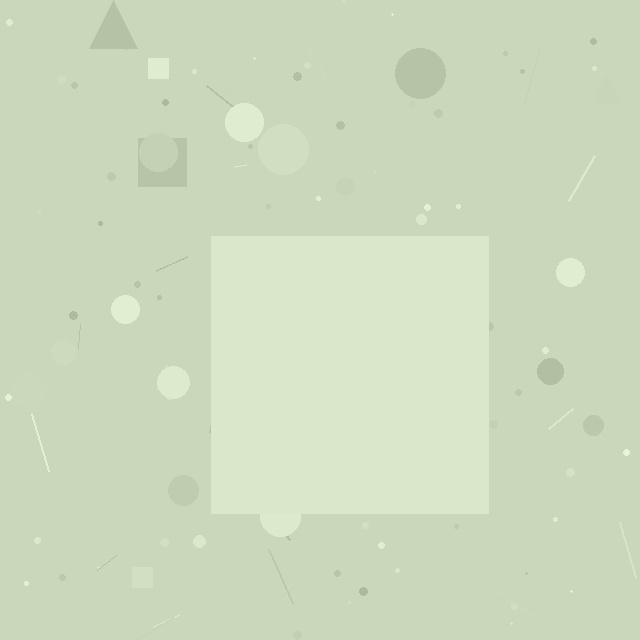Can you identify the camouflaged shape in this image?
The camouflaged shape is a square.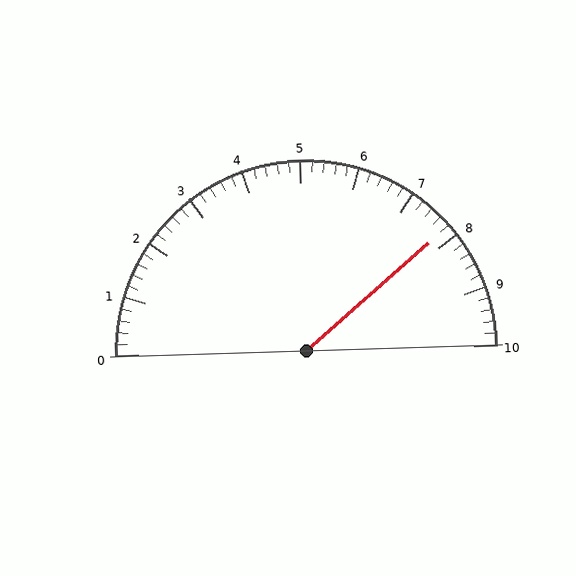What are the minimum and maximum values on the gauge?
The gauge ranges from 0 to 10.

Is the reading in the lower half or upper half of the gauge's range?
The reading is in the upper half of the range (0 to 10).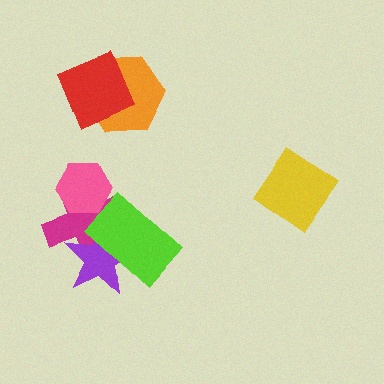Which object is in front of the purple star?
The lime rectangle is in front of the purple star.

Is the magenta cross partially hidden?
Yes, it is partially covered by another shape.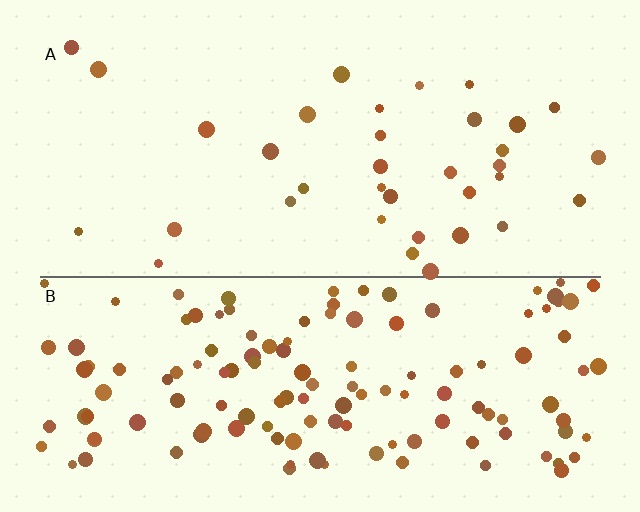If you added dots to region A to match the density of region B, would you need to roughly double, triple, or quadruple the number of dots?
Approximately quadruple.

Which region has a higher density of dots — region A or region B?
B (the bottom).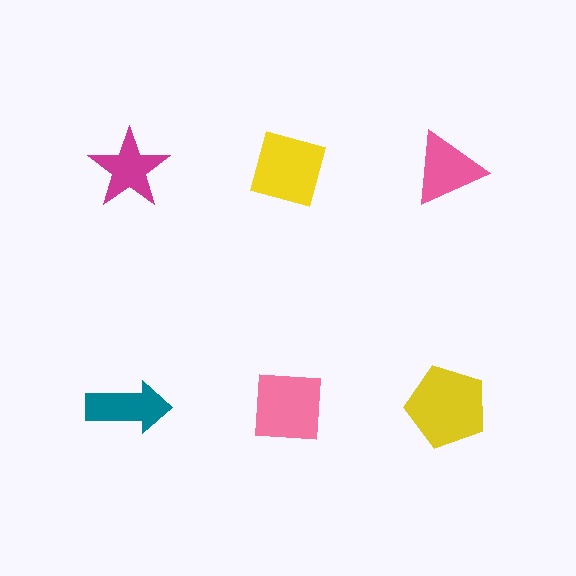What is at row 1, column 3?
A pink triangle.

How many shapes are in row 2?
3 shapes.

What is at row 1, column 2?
A yellow diamond.